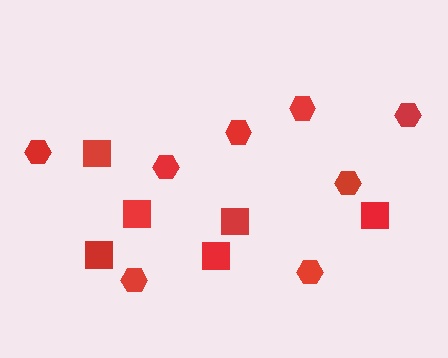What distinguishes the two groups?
There are 2 groups: one group of hexagons (8) and one group of squares (6).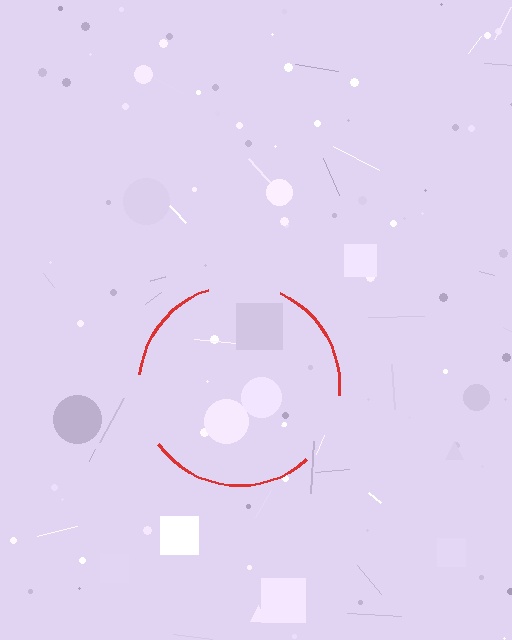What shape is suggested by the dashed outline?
The dashed outline suggests a circle.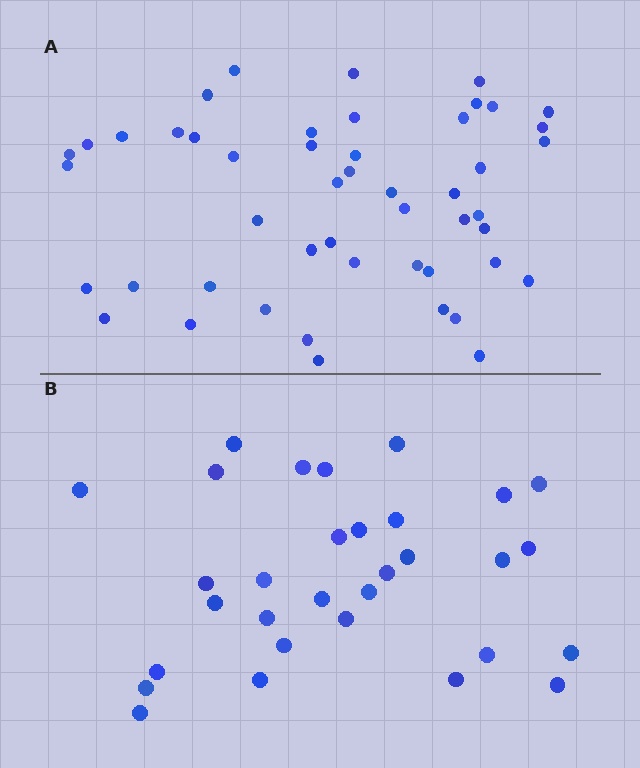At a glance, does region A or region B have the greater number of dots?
Region A (the top region) has more dots.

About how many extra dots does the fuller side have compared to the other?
Region A has approximately 20 more dots than region B.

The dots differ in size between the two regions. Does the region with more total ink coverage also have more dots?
No. Region B has more total ink coverage because its dots are larger, but region A actually contains more individual dots. Total area can be misleading — the number of items is what matters here.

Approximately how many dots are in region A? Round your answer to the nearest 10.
About 50 dots. (The exact count is 49, which rounds to 50.)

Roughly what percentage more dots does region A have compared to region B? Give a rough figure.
About 60% more.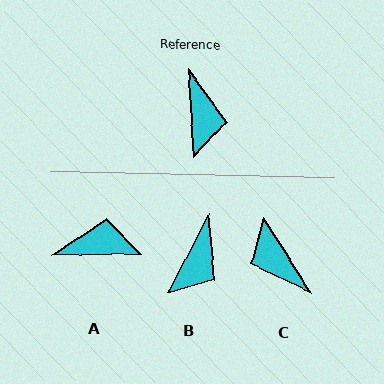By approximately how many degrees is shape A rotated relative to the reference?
Approximately 88 degrees counter-clockwise.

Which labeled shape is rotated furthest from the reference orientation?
C, about 151 degrees away.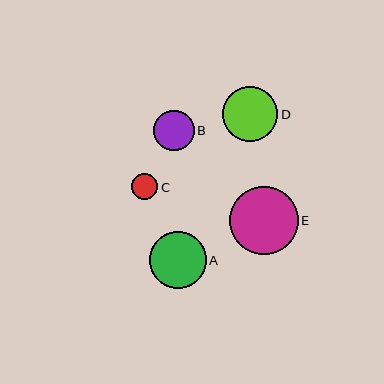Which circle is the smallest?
Circle C is the smallest with a size of approximately 26 pixels.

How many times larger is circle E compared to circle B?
Circle E is approximately 1.7 times the size of circle B.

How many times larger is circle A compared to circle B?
Circle A is approximately 1.4 times the size of circle B.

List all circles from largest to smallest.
From largest to smallest: E, A, D, B, C.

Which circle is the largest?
Circle E is the largest with a size of approximately 68 pixels.